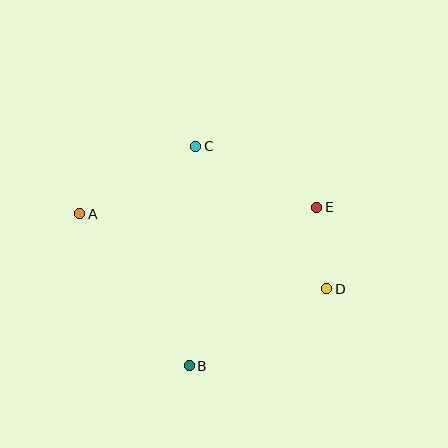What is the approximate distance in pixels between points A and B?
The distance between A and B is approximately 187 pixels.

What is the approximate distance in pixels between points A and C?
The distance between A and C is approximately 134 pixels.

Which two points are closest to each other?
Points D and E are closest to each other.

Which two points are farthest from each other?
Points A and D are farthest from each other.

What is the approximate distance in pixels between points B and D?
The distance between B and D is approximately 158 pixels.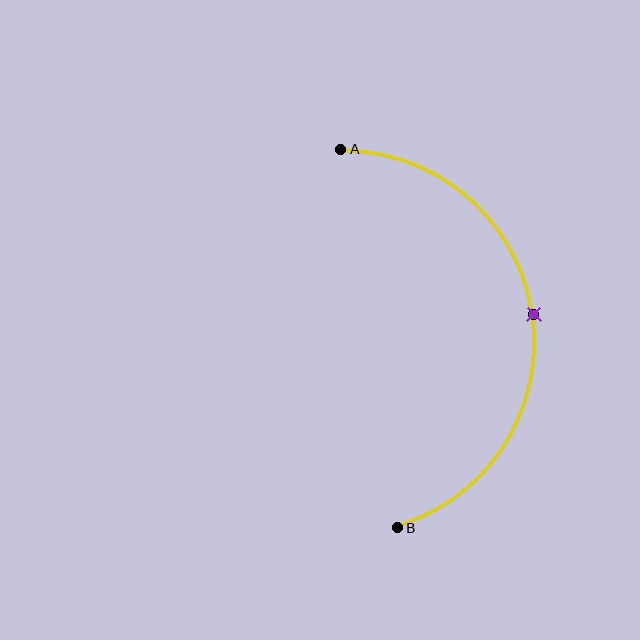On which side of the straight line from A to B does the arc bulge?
The arc bulges to the right of the straight line connecting A and B.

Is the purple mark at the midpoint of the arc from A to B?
Yes. The purple mark lies on the arc at equal arc-length from both A and B — it is the arc midpoint.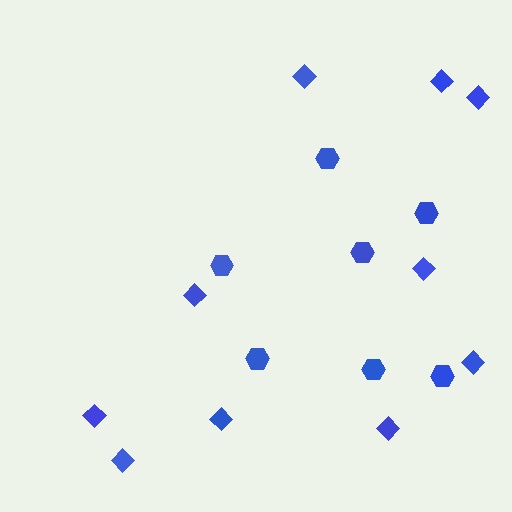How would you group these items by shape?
There are 2 groups: one group of hexagons (7) and one group of diamonds (10).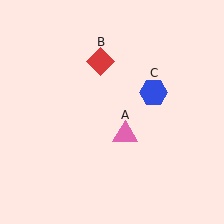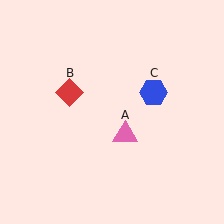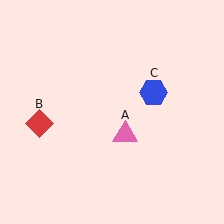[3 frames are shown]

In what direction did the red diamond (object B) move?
The red diamond (object B) moved down and to the left.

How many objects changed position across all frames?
1 object changed position: red diamond (object B).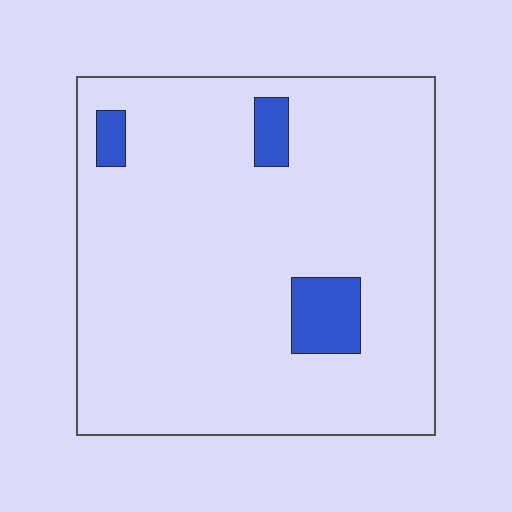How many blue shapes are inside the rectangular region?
3.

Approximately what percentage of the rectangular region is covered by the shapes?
Approximately 5%.